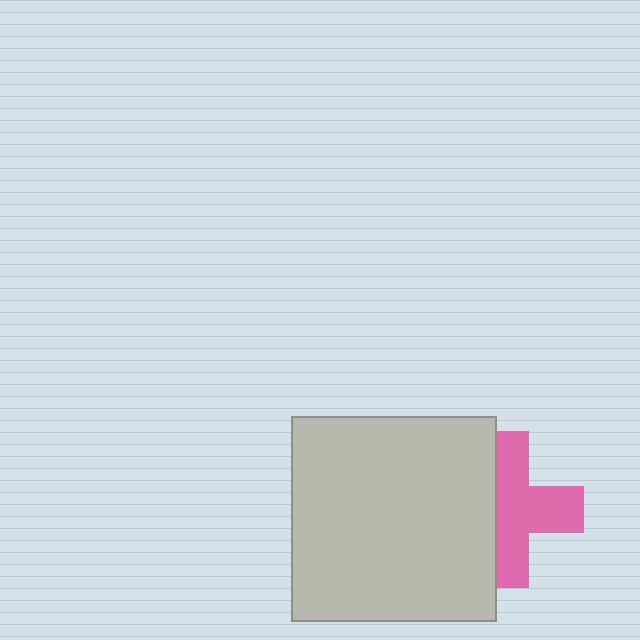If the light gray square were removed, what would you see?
You would see the complete pink cross.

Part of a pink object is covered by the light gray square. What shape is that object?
It is a cross.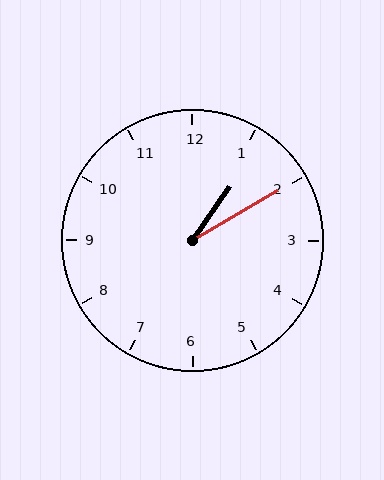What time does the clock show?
1:10.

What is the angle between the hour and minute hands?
Approximately 25 degrees.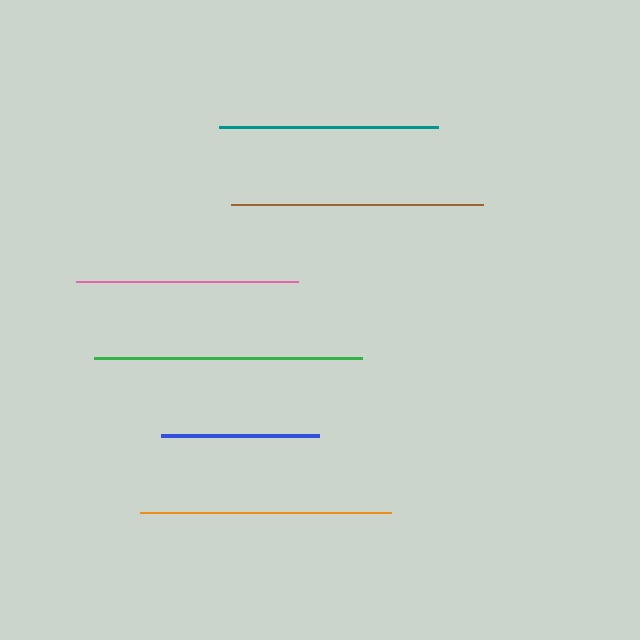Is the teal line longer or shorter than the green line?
The green line is longer than the teal line.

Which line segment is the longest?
The green line is the longest at approximately 268 pixels.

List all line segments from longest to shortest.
From longest to shortest: green, brown, orange, pink, teal, blue.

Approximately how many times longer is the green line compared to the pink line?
The green line is approximately 1.2 times the length of the pink line.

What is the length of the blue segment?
The blue segment is approximately 158 pixels long.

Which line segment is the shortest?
The blue line is the shortest at approximately 158 pixels.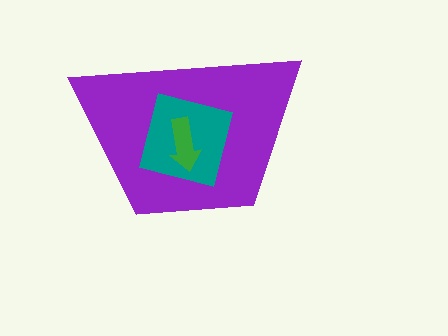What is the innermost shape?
The green arrow.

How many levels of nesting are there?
3.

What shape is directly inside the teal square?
The green arrow.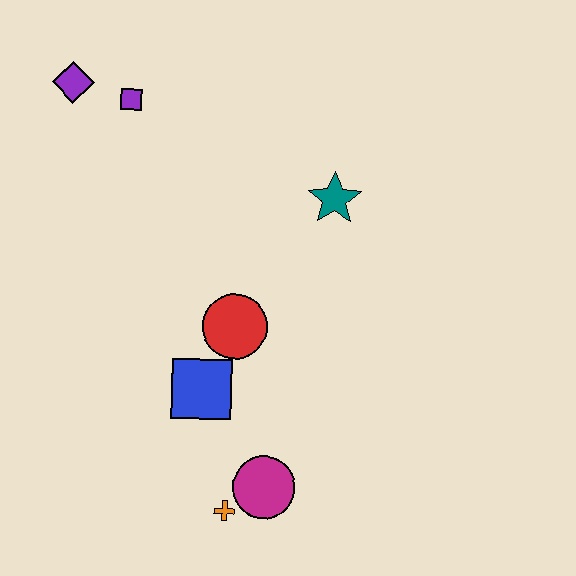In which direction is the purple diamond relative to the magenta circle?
The purple diamond is above the magenta circle.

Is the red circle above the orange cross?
Yes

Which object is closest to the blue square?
The red circle is closest to the blue square.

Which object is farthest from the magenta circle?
The purple diamond is farthest from the magenta circle.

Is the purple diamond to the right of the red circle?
No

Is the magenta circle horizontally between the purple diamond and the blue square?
No